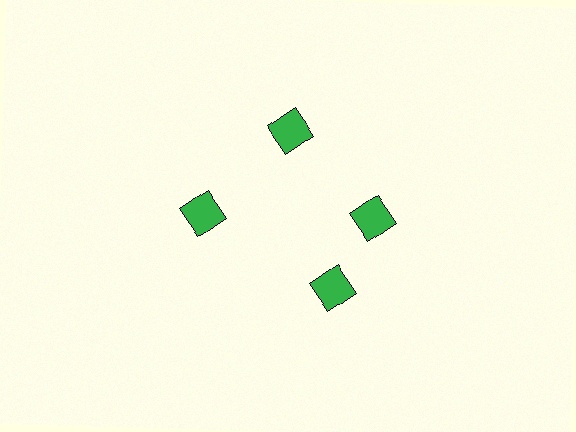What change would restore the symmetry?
The symmetry would be restored by rotating it back into even spacing with its neighbors so that all 4 squares sit at equal angles and equal distance from the center.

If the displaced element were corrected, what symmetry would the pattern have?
It would have 4-fold rotational symmetry — the pattern would map onto itself every 90 degrees.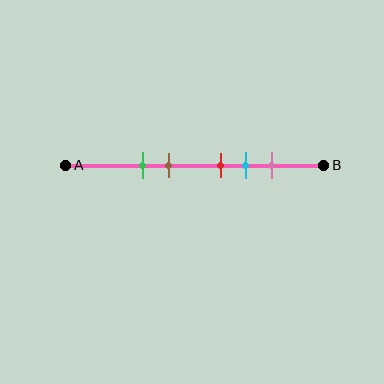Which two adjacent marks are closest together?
The red and cyan marks are the closest adjacent pair.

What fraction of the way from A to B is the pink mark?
The pink mark is approximately 80% (0.8) of the way from A to B.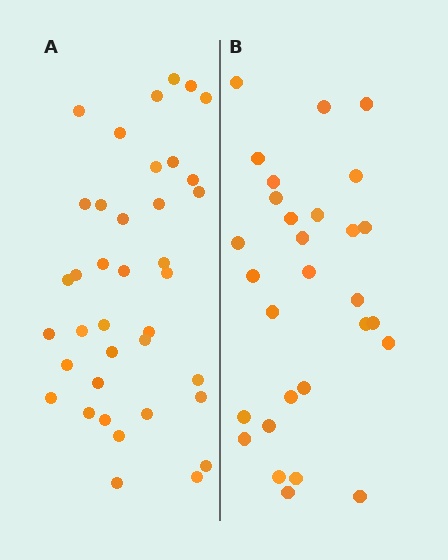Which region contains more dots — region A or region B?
Region A (the left region) has more dots.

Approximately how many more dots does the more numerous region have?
Region A has roughly 8 or so more dots than region B.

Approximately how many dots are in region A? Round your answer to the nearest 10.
About 40 dots. (The exact count is 38, which rounds to 40.)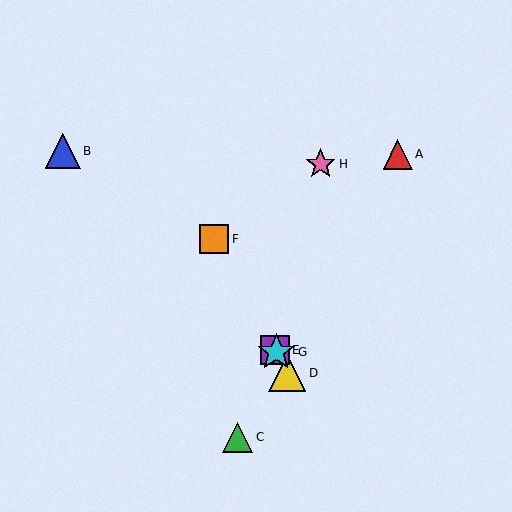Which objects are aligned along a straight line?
Objects D, E, F, G are aligned along a straight line.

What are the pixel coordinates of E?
Object E is at (275, 350).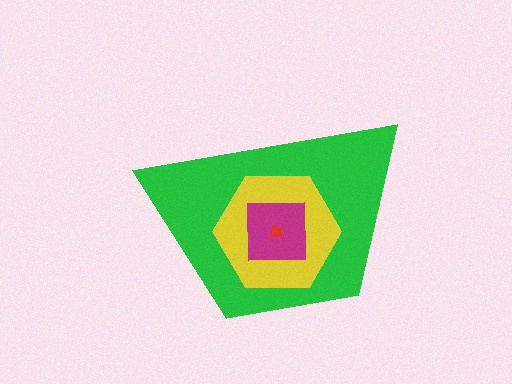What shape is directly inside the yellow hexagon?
The magenta square.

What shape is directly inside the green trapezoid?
The yellow hexagon.